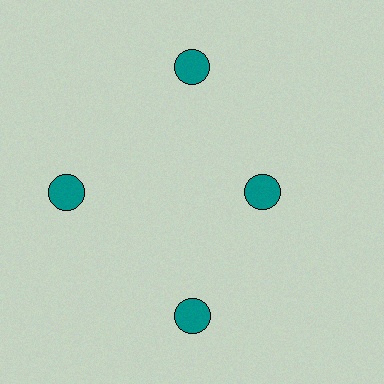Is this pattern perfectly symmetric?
No. The 4 teal circles are arranged in a ring, but one element near the 3 o'clock position is pulled inward toward the center, breaking the 4-fold rotational symmetry.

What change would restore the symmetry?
The symmetry would be restored by moving it outward, back onto the ring so that all 4 circles sit at equal angles and equal distance from the center.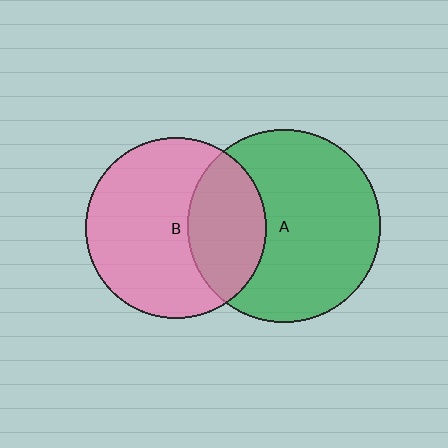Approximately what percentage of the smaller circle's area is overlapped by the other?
Approximately 35%.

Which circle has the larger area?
Circle A (green).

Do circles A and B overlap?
Yes.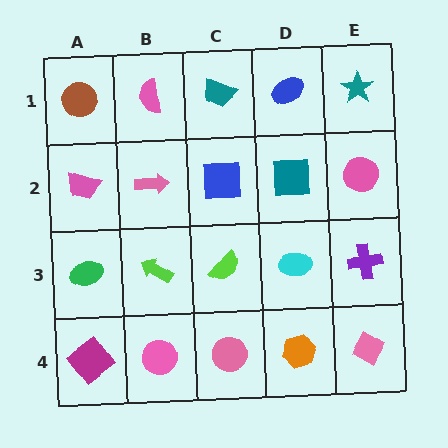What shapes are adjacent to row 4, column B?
A lime arrow (row 3, column B), a magenta diamond (row 4, column A), a pink circle (row 4, column C).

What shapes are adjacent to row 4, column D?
A cyan ellipse (row 3, column D), a pink circle (row 4, column C), a pink diamond (row 4, column E).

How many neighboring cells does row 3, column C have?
4.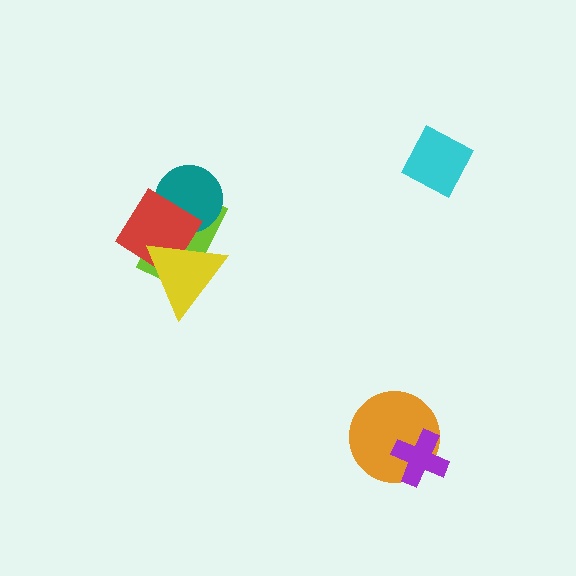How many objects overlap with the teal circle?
2 objects overlap with the teal circle.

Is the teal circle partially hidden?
Yes, it is partially covered by another shape.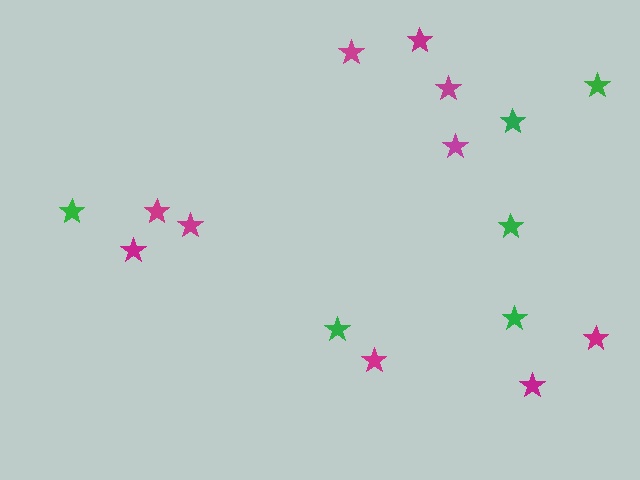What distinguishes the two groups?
There are 2 groups: one group of green stars (6) and one group of magenta stars (10).